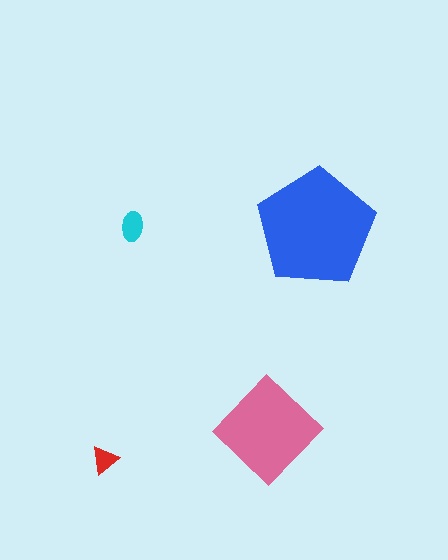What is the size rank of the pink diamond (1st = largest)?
2nd.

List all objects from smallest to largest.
The red triangle, the cyan ellipse, the pink diamond, the blue pentagon.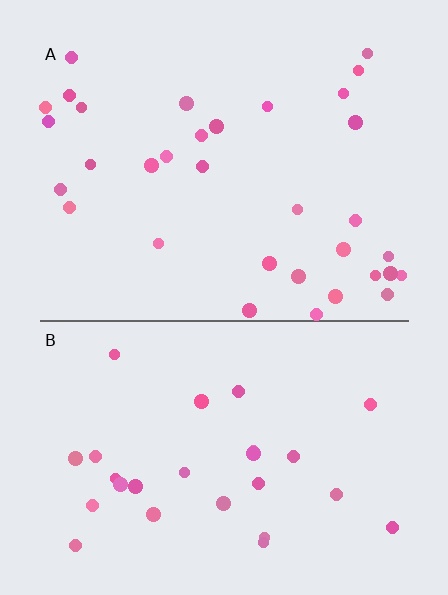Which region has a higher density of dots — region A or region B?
A (the top).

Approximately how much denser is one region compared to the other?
Approximately 1.2× — region A over region B.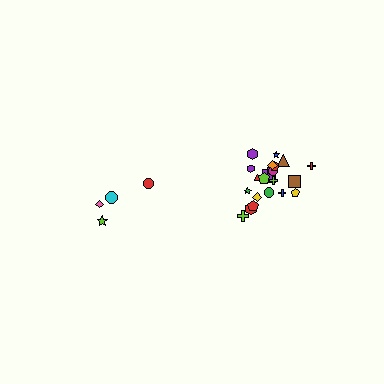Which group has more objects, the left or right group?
The right group.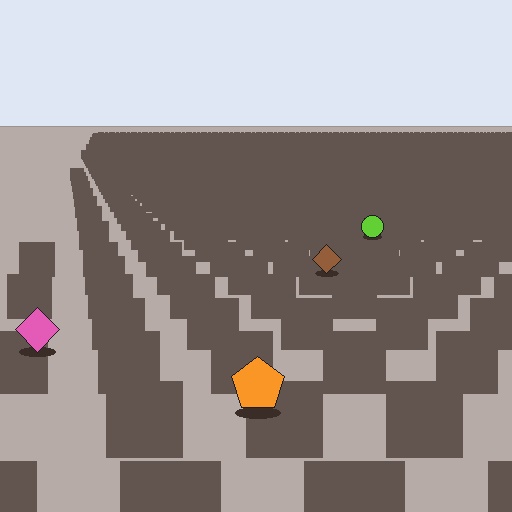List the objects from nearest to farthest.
From nearest to farthest: the orange pentagon, the pink diamond, the brown diamond, the lime circle.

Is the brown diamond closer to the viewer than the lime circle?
Yes. The brown diamond is closer — you can tell from the texture gradient: the ground texture is coarser near it.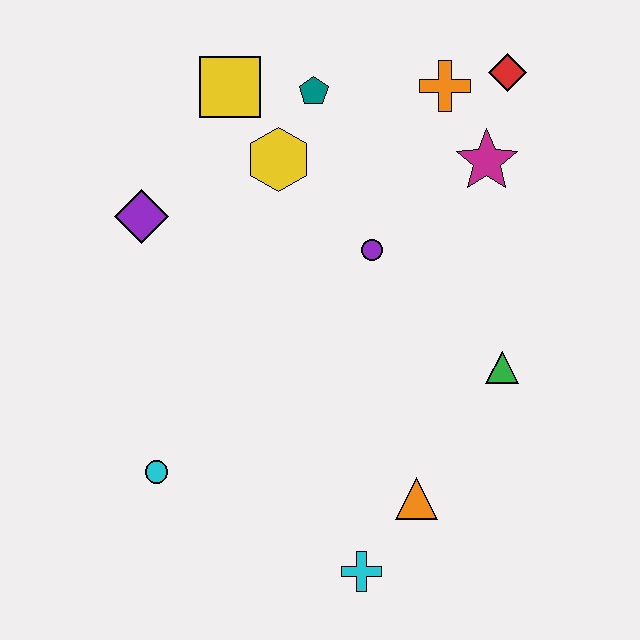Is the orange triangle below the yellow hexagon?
Yes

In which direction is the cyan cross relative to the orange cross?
The cyan cross is below the orange cross.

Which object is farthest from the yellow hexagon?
The cyan cross is farthest from the yellow hexagon.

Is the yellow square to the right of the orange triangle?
No